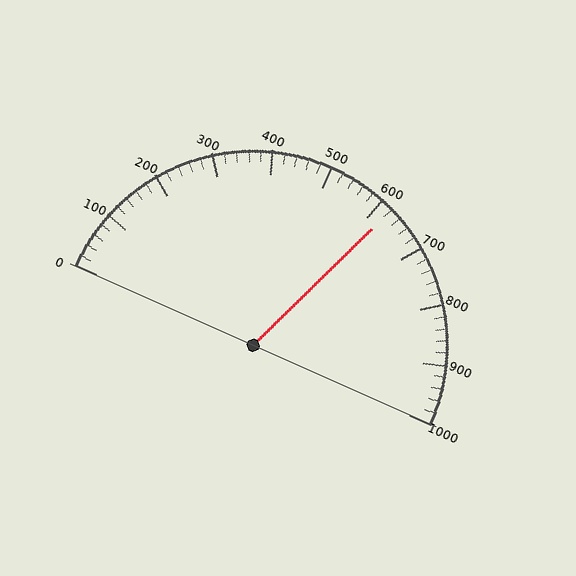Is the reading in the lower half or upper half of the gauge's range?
The reading is in the upper half of the range (0 to 1000).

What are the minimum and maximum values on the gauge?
The gauge ranges from 0 to 1000.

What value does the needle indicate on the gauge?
The needle indicates approximately 620.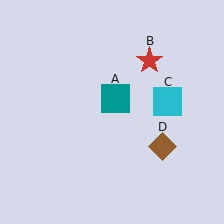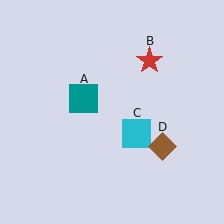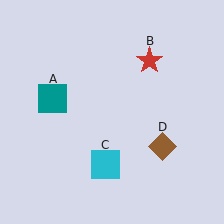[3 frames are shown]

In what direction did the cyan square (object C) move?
The cyan square (object C) moved down and to the left.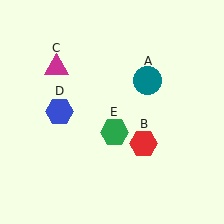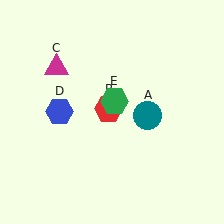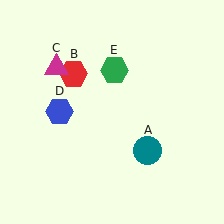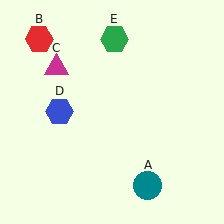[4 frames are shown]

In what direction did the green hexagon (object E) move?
The green hexagon (object E) moved up.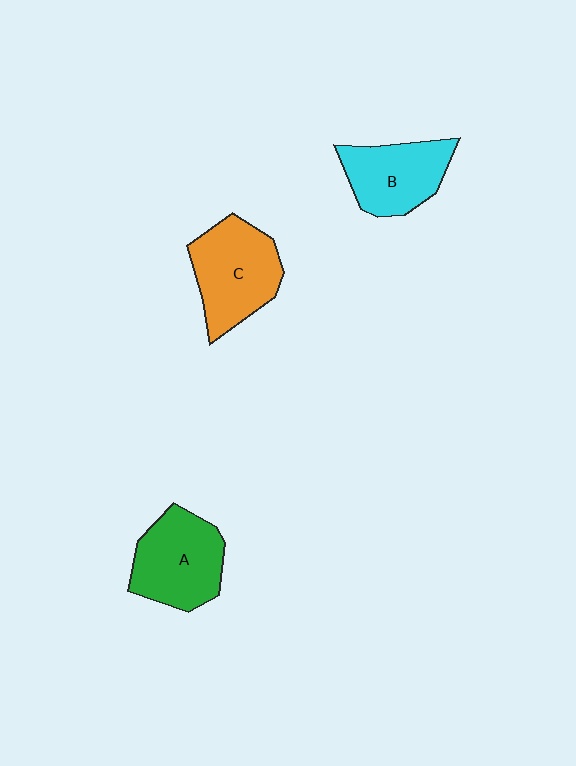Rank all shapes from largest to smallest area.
From largest to smallest: C (orange), A (green), B (cyan).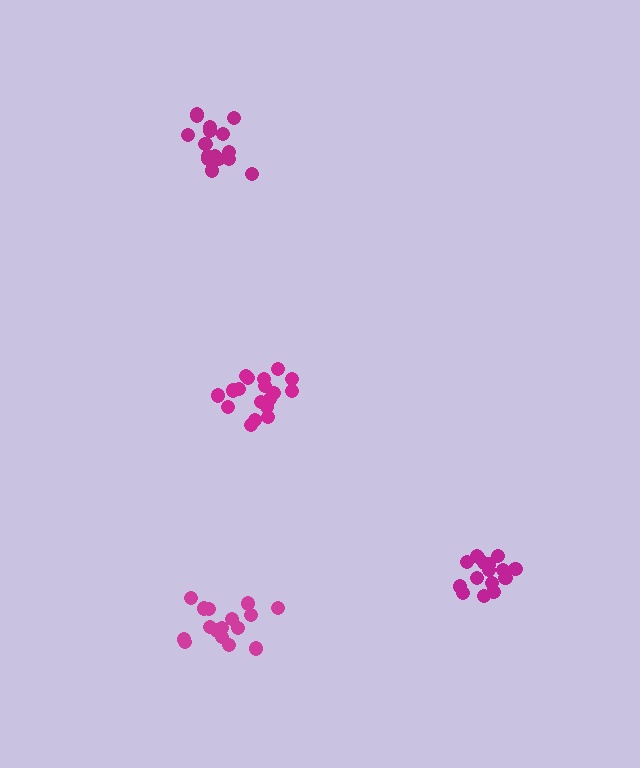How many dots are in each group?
Group 1: 16 dots, Group 2: 16 dots, Group 3: 18 dots, Group 4: 16 dots (66 total).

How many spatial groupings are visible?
There are 4 spatial groupings.